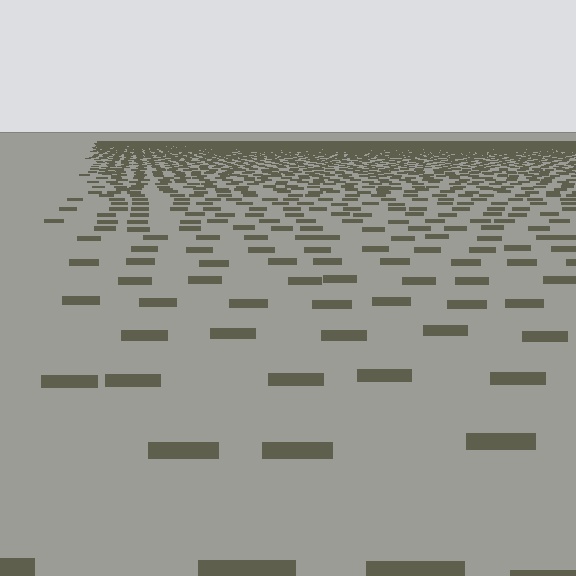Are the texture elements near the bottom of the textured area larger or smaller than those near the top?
Larger. Near the bottom, elements are closer to the viewer and appear at a bigger on-screen size.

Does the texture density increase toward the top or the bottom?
Density increases toward the top.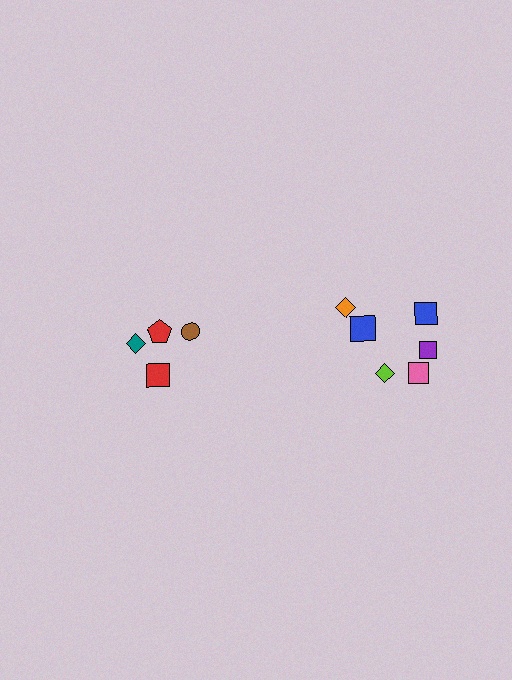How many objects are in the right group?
There are 6 objects.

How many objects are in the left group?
There are 4 objects.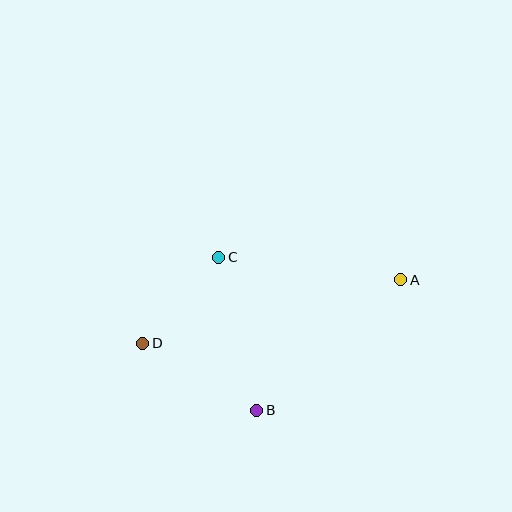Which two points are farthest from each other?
Points A and D are farthest from each other.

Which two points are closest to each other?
Points C and D are closest to each other.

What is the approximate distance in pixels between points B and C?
The distance between B and C is approximately 158 pixels.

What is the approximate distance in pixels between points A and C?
The distance between A and C is approximately 183 pixels.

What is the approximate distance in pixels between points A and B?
The distance between A and B is approximately 194 pixels.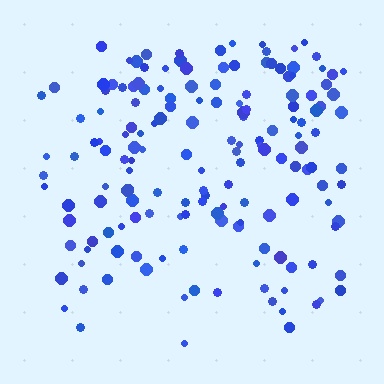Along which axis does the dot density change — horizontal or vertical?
Vertical.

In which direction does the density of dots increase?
From bottom to top, with the top side densest.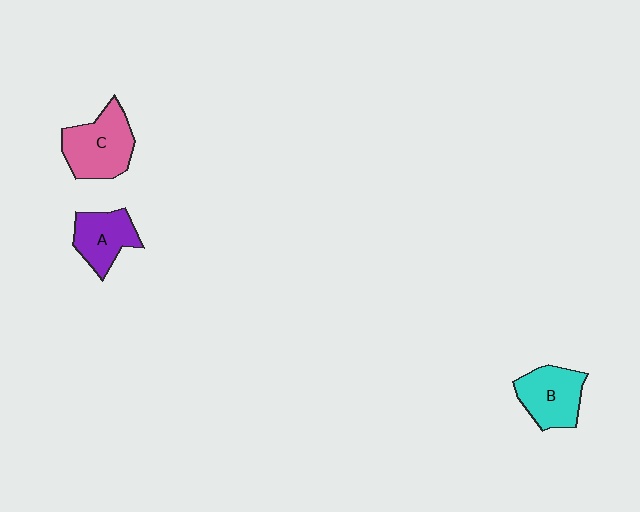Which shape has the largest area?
Shape C (pink).